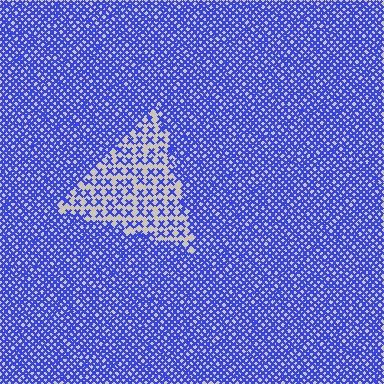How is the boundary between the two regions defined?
The boundary is defined by a change in element density (approximately 2.6x ratio). All elements are the same color, size, and shape.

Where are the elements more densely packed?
The elements are more densely packed outside the triangle boundary.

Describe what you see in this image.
The image contains small blue elements arranged at two different densities. A triangle-shaped region is visible where the elements are less densely packed than the surrounding area.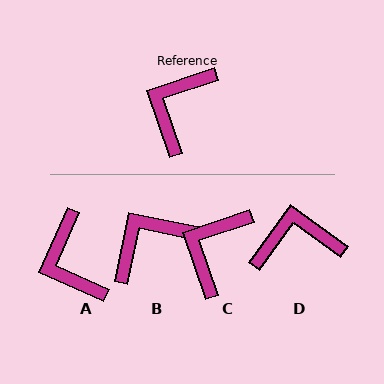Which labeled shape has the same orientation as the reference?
C.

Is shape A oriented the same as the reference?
No, it is off by about 47 degrees.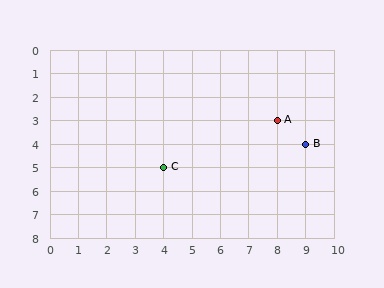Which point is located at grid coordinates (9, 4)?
Point B is at (9, 4).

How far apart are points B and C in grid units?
Points B and C are 5 columns and 1 row apart (about 5.1 grid units diagonally).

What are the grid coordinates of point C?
Point C is at grid coordinates (4, 5).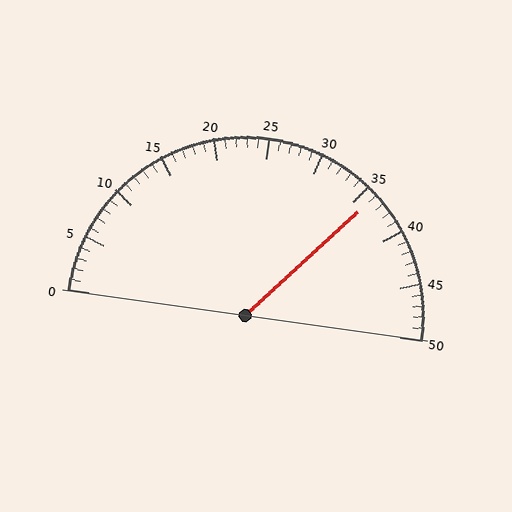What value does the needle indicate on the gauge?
The needle indicates approximately 36.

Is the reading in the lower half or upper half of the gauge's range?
The reading is in the upper half of the range (0 to 50).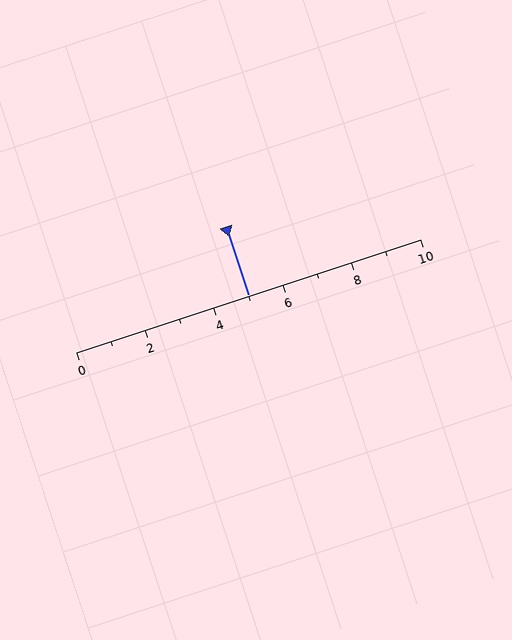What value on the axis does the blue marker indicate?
The marker indicates approximately 5.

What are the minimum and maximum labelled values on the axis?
The axis runs from 0 to 10.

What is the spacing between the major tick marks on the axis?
The major ticks are spaced 2 apart.